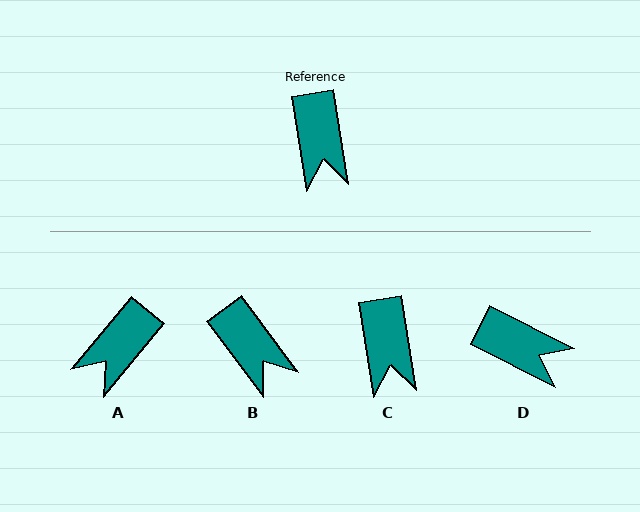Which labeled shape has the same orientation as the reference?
C.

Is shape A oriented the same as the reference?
No, it is off by about 49 degrees.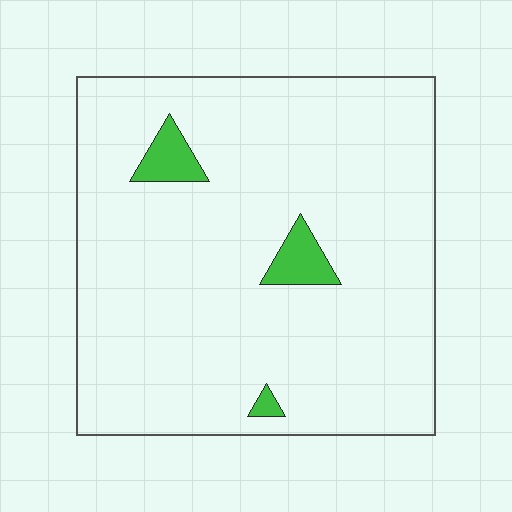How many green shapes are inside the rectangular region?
3.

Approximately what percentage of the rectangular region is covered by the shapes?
Approximately 5%.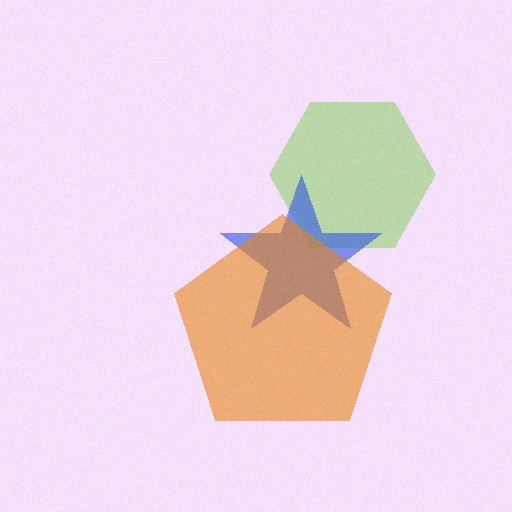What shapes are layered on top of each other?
The layered shapes are: a lime hexagon, a blue star, an orange pentagon.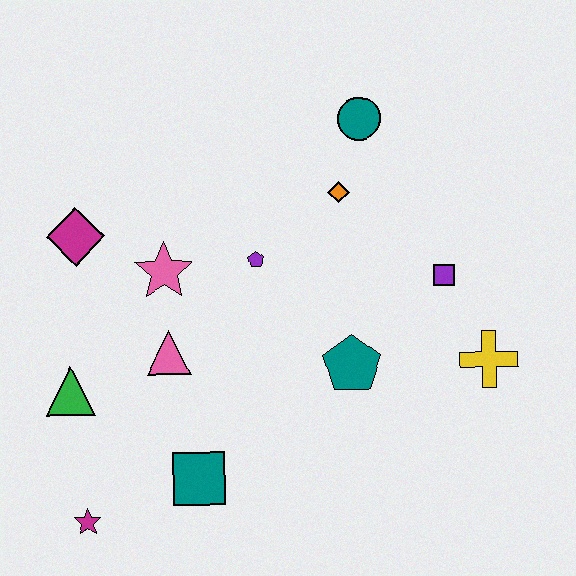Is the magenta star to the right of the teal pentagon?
No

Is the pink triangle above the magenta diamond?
No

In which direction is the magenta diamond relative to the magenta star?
The magenta diamond is above the magenta star.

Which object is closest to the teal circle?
The orange diamond is closest to the teal circle.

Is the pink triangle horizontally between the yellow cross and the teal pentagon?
No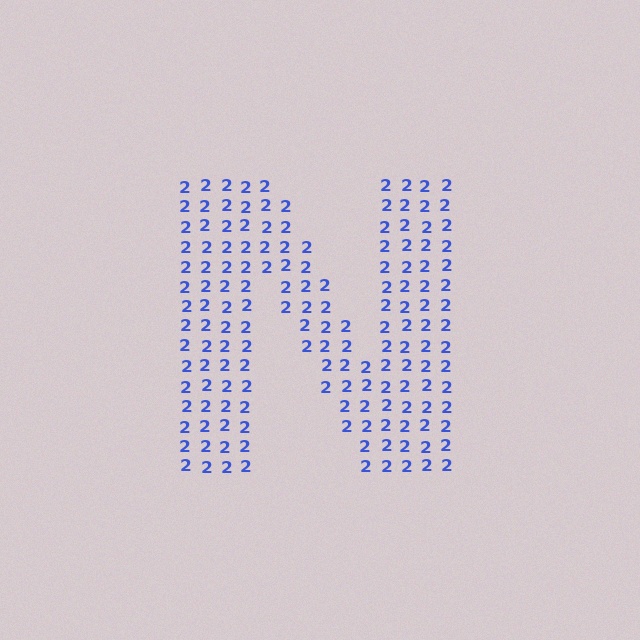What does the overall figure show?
The overall figure shows the letter N.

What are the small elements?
The small elements are digit 2's.